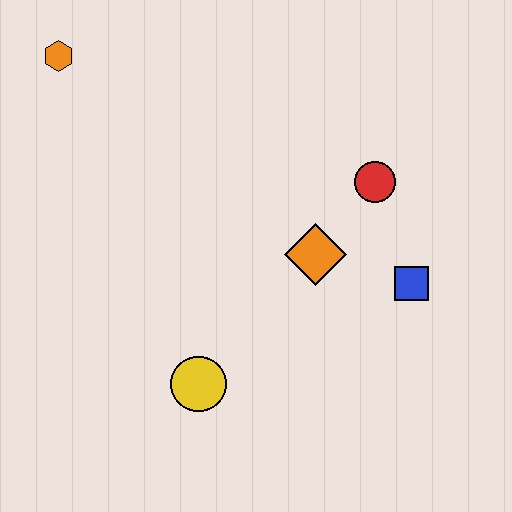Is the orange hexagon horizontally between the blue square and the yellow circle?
No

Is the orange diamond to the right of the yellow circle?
Yes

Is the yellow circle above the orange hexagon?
No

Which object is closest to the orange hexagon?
The orange diamond is closest to the orange hexagon.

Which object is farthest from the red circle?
The orange hexagon is farthest from the red circle.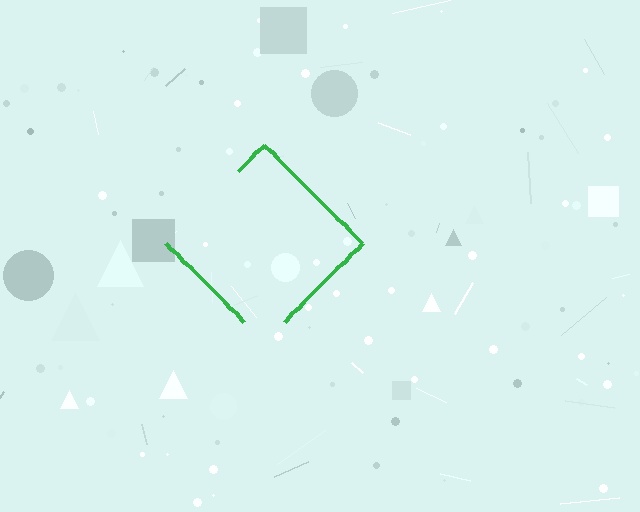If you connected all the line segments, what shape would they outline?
They would outline a diamond.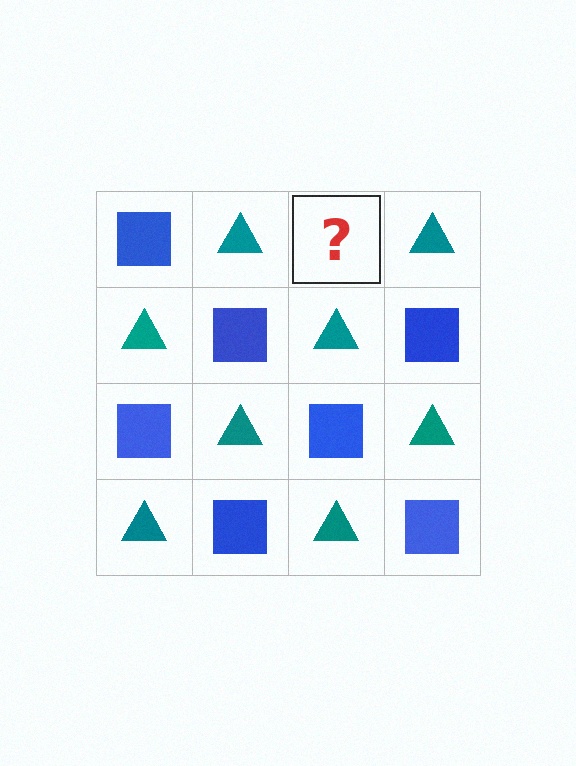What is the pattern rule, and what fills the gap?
The rule is that it alternates blue square and teal triangle in a checkerboard pattern. The gap should be filled with a blue square.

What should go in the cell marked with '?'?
The missing cell should contain a blue square.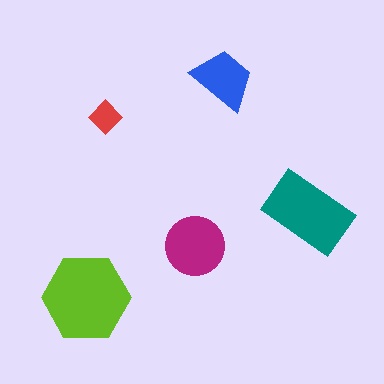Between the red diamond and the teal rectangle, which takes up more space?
The teal rectangle.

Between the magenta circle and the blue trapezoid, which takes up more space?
The magenta circle.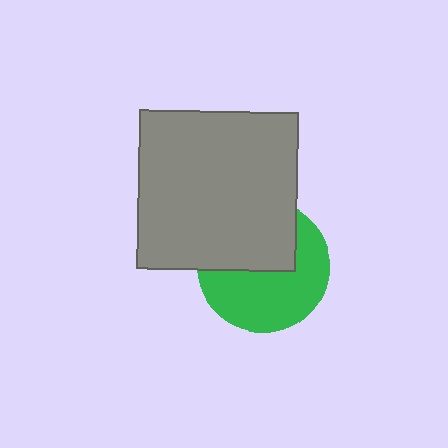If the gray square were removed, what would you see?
You would see the complete green circle.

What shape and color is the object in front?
The object in front is a gray square.